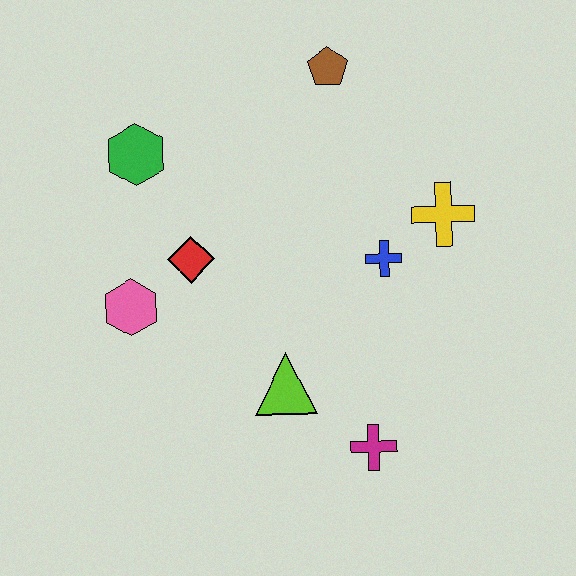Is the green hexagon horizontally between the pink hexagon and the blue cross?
Yes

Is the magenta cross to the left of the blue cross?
Yes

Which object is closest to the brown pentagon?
The yellow cross is closest to the brown pentagon.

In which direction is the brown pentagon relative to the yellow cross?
The brown pentagon is above the yellow cross.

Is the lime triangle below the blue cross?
Yes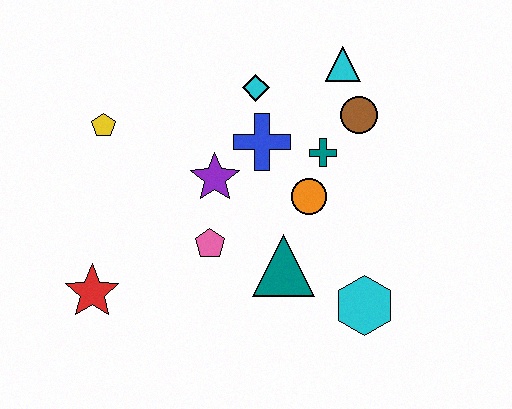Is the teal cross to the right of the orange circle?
Yes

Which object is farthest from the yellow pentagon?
The cyan hexagon is farthest from the yellow pentagon.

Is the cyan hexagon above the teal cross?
No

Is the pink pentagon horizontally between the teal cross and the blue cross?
No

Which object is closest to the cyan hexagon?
The teal triangle is closest to the cyan hexagon.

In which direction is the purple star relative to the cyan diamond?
The purple star is below the cyan diamond.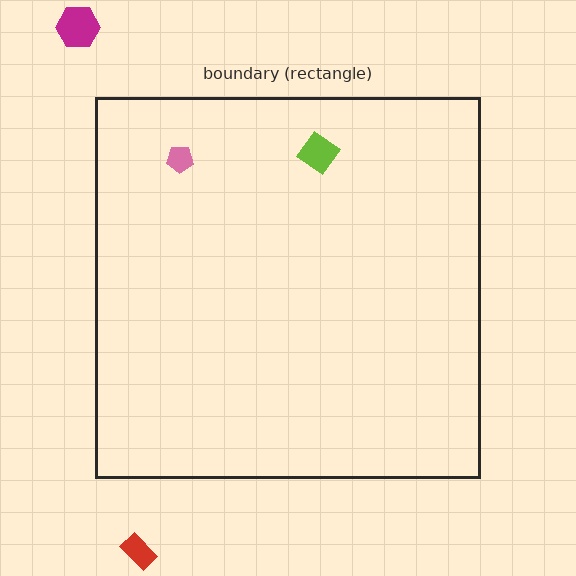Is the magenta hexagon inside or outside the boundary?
Outside.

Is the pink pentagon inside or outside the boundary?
Inside.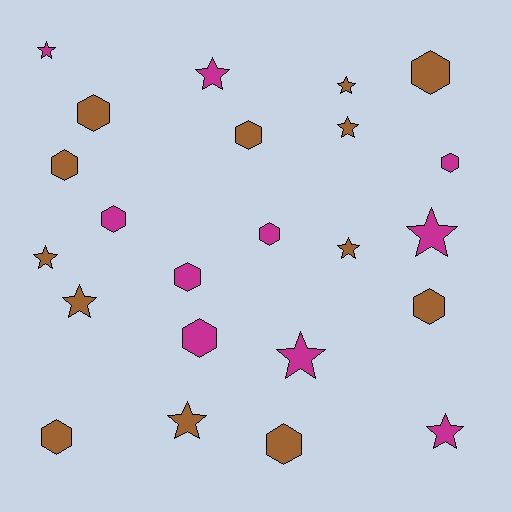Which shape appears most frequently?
Hexagon, with 12 objects.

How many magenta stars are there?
There are 5 magenta stars.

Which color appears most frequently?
Brown, with 13 objects.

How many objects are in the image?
There are 23 objects.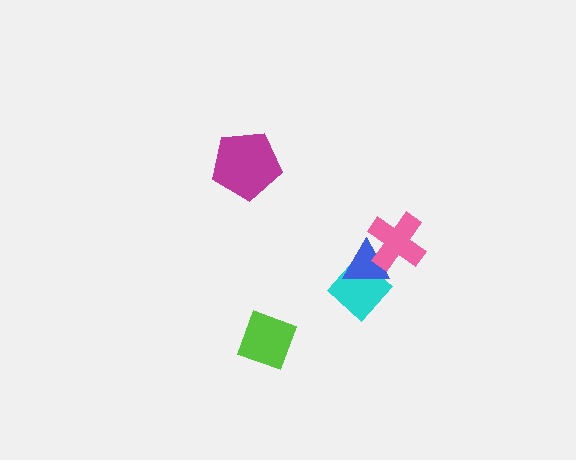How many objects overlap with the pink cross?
1 object overlaps with the pink cross.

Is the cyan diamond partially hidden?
Yes, it is partially covered by another shape.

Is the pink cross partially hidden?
No, no other shape covers it.